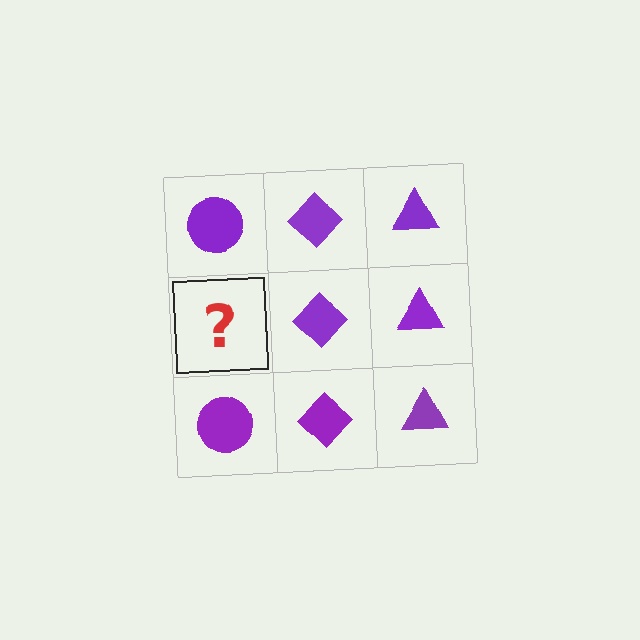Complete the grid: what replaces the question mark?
The question mark should be replaced with a purple circle.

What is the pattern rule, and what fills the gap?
The rule is that each column has a consistent shape. The gap should be filled with a purple circle.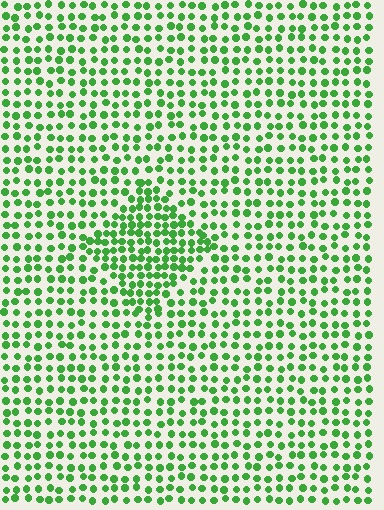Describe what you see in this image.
The image contains small green elements arranged at two different densities. A diamond-shaped region is visible where the elements are more densely packed than the surrounding area.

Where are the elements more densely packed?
The elements are more densely packed inside the diamond boundary.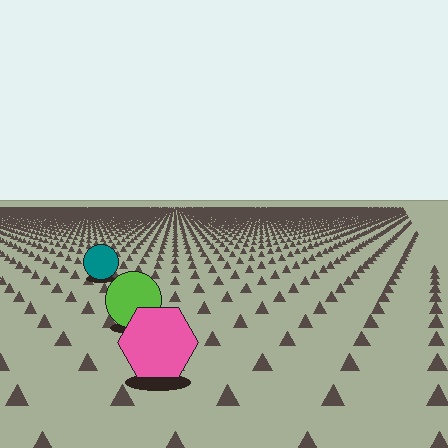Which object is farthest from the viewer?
The teal circle is farthest from the viewer. It appears smaller and the ground texture around it is denser.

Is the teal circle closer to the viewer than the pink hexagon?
No. The pink hexagon is closer — you can tell from the texture gradient: the ground texture is coarser near it.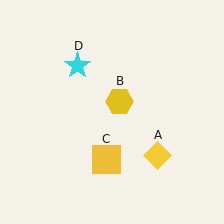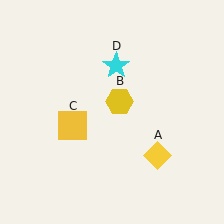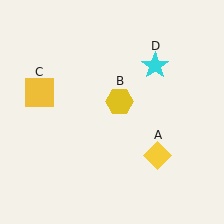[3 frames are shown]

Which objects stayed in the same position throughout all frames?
Yellow diamond (object A) and yellow hexagon (object B) remained stationary.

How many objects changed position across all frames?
2 objects changed position: yellow square (object C), cyan star (object D).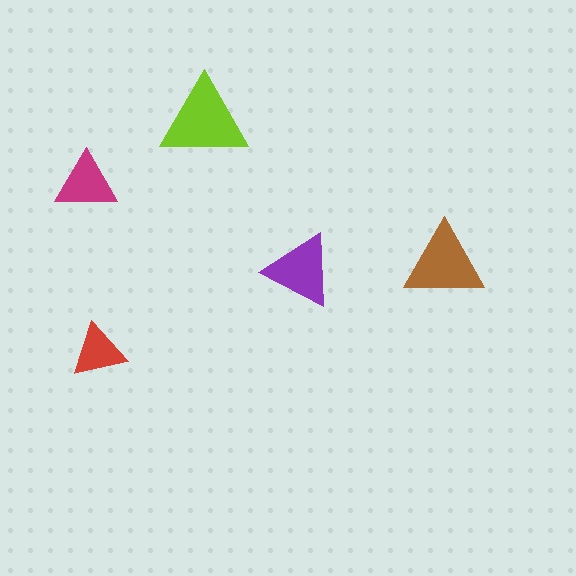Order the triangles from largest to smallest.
the lime one, the brown one, the purple one, the magenta one, the red one.